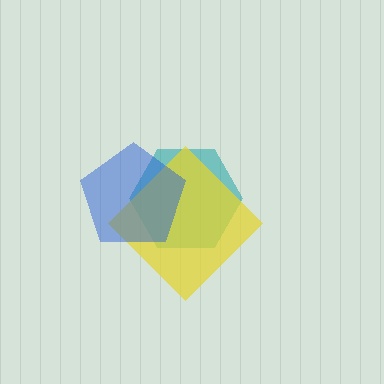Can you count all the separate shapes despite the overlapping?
Yes, there are 3 separate shapes.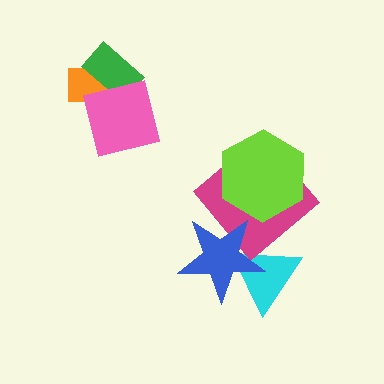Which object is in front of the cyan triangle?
The blue star is in front of the cyan triangle.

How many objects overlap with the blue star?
2 objects overlap with the blue star.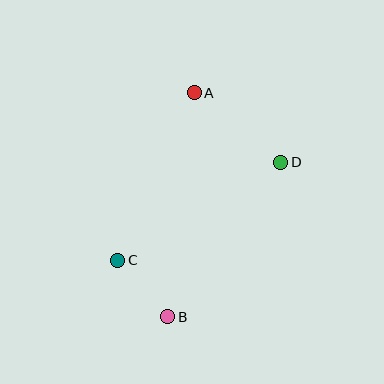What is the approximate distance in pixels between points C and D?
The distance between C and D is approximately 190 pixels.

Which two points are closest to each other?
Points B and C are closest to each other.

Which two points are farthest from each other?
Points A and B are farthest from each other.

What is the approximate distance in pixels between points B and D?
The distance between B and D is approximately 191 pixels.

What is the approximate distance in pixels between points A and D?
The distance between A and D is approximately 111 pixels.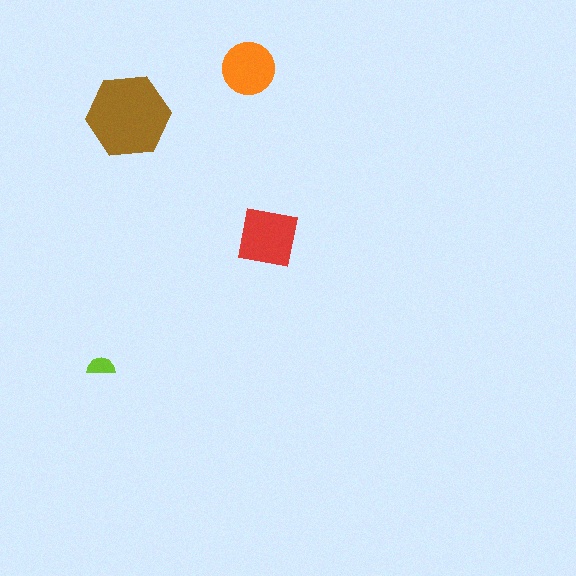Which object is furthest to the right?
The red square is rightmost.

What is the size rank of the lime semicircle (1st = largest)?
4th.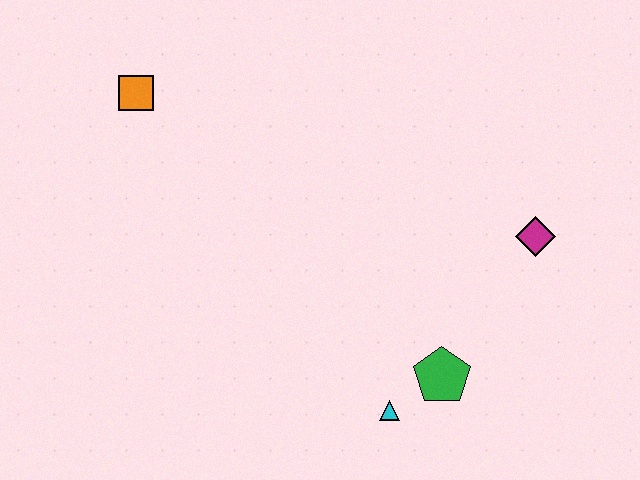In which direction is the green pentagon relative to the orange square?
The green pentagon is to the right of the orange square.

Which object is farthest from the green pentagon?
The orange square is farthest from the green pentagon.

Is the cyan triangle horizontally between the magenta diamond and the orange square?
Yes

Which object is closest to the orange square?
The cyan triangle is closest to the orange square.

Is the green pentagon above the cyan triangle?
Yes